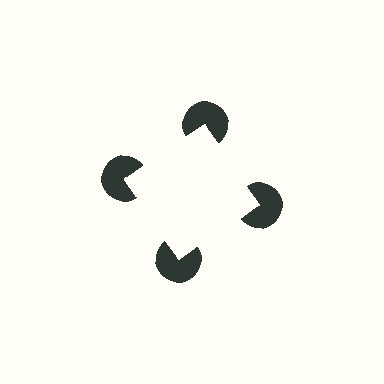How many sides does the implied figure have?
4 sides.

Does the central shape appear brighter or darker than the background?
It typically appears slightly brighter than the background, even though no actual brightness change is drawn.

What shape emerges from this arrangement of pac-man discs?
An illusory square — its edges are inferred from the aligned wedge cuts in the pac-man discs, not physically drawn.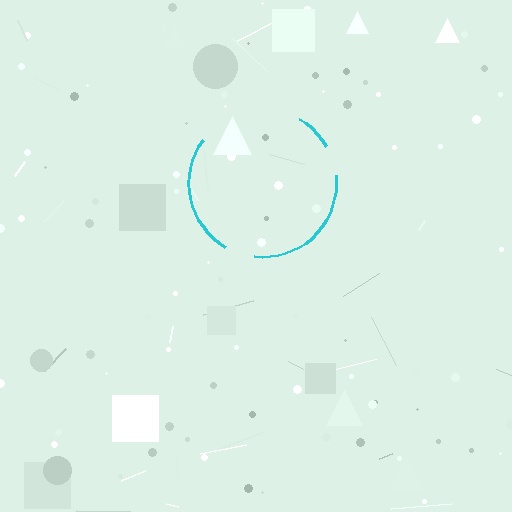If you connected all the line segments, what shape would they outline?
They would outline a circle.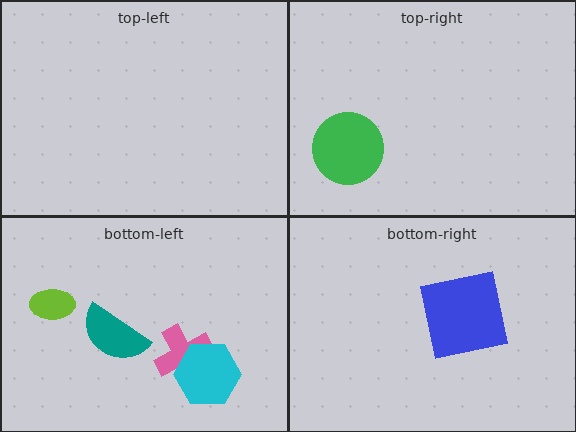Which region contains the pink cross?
The bottom-left region.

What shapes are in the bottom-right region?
The blue square.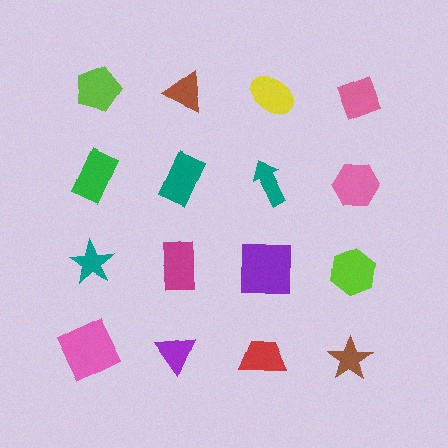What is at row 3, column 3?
A purple square.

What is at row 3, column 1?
A teal star.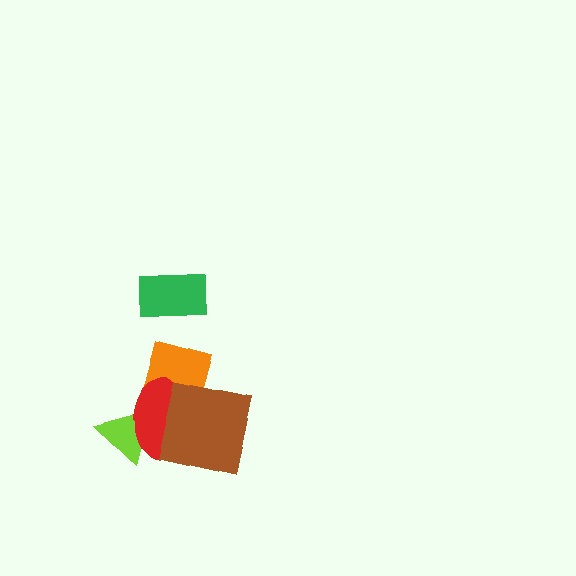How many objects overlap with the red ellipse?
3 objects overlap with the red ellipse.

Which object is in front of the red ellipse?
The brown square is in front of the red ellipse.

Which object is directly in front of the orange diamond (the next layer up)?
The red ellipse is directly in front of the orange diamond.